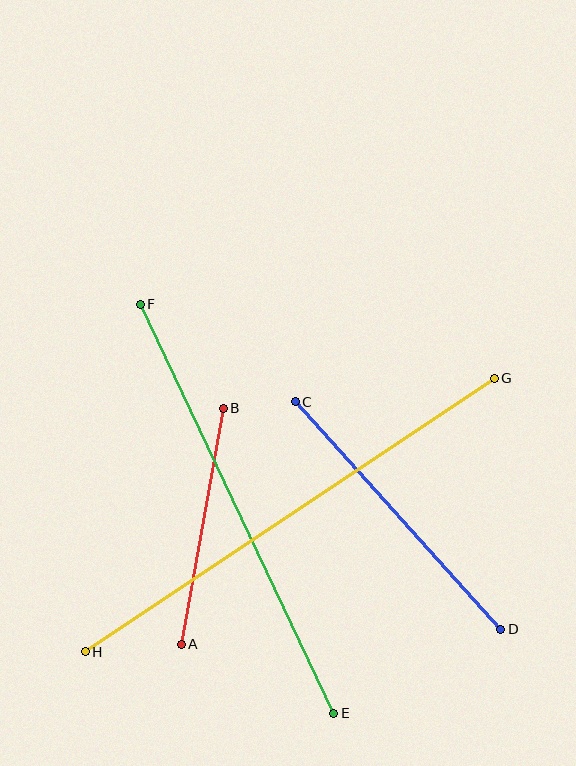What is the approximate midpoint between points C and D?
The midpoint is at approximately (398, 515) pixels.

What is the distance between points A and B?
The distance is approximately 240 pixels.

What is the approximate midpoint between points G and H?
The midpoint is at approximately (290, 515) pixels.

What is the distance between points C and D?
The distance is approximately 306 pixels.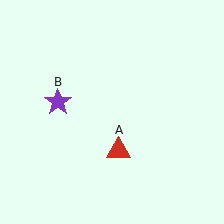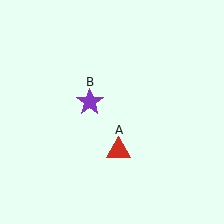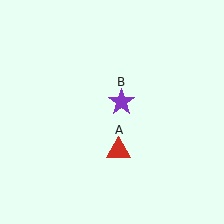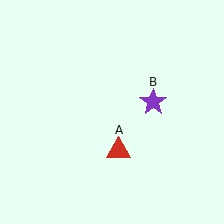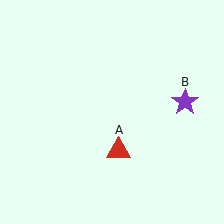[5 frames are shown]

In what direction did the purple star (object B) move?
The purple star (object B) moved right.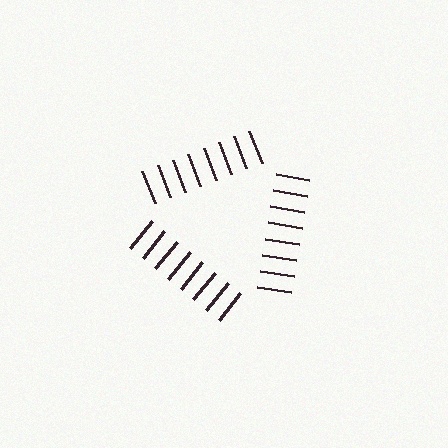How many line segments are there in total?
24 — 8 along each of the 3 edges.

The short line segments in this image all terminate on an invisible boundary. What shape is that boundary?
An illusory triangle — the line segments terminate on its edges but no continuous stroke is drawn.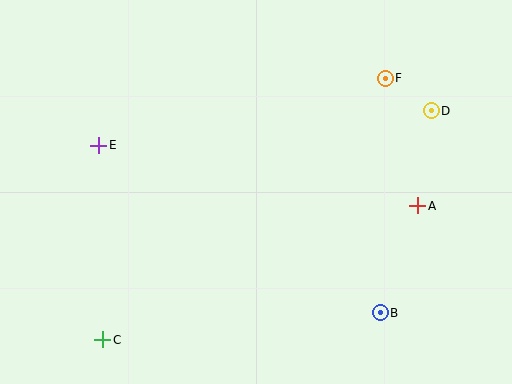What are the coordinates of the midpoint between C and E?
The midpoint between C and E is at (101, 242).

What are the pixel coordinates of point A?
Point A is at (418, 206).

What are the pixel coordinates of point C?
Point C is at (103, 340).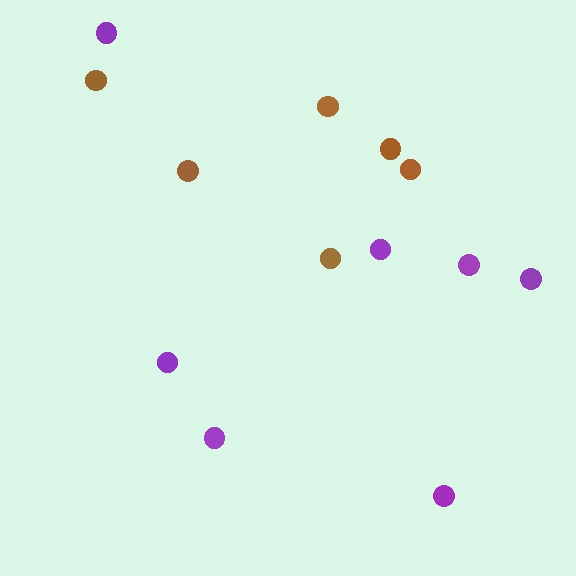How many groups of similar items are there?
There are 2 groups: one group of brown circles (6) and one group of purple circles (7).